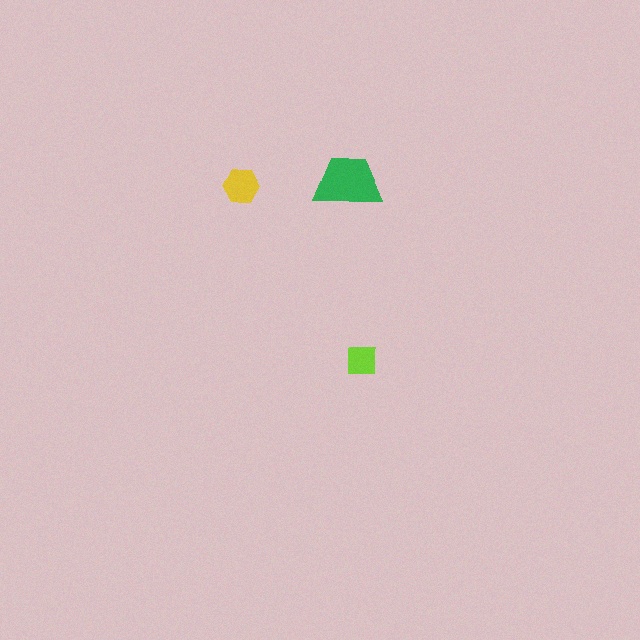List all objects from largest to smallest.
The green trapezoid, the yellow hexagon, the lime square.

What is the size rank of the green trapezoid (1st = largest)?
1st.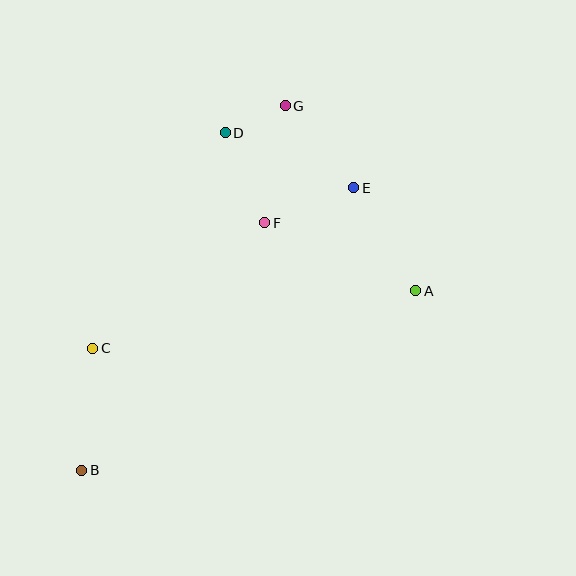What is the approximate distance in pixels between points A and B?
The distance between A and B is approximately 379 pixels.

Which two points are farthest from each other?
Points B and G are farthest from each other.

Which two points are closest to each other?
Points D and G are closest to each other.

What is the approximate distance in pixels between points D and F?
The distance between D and F is approximately 98 pixels.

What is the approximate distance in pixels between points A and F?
The distance between A and F is approximately 166 pixels.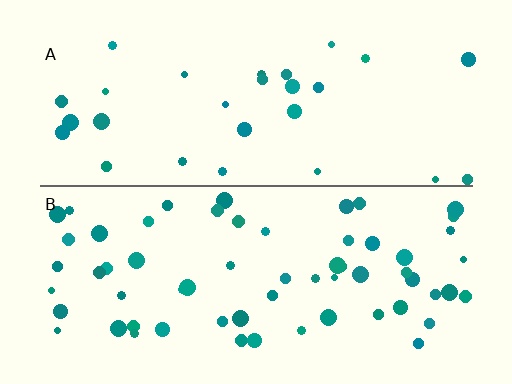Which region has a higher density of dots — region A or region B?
B (the bottom).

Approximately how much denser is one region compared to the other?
Approximately 2.1× — region B over region A.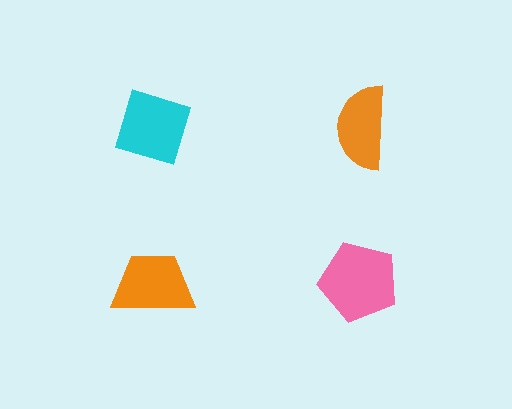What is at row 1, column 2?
An orange semicircle.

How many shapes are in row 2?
2 shapes.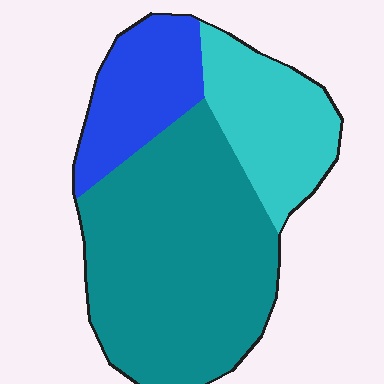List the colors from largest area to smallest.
From largest to smallest: teal, cyan, blue.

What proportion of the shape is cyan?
Cyan covers roughly 25% of the shape.